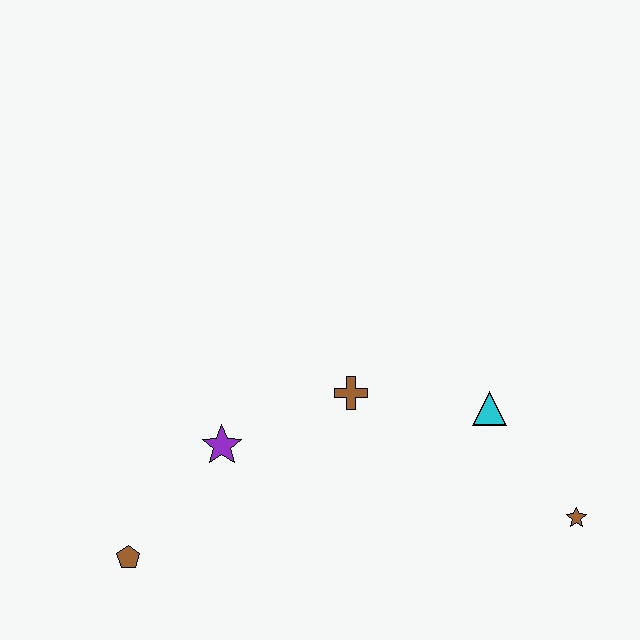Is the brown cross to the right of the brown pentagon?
Yes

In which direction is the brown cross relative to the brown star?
The brown cross is to the left of the brown star.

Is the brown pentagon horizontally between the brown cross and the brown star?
No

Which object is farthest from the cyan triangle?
The brown pentagon is farthest from the cyan triangle.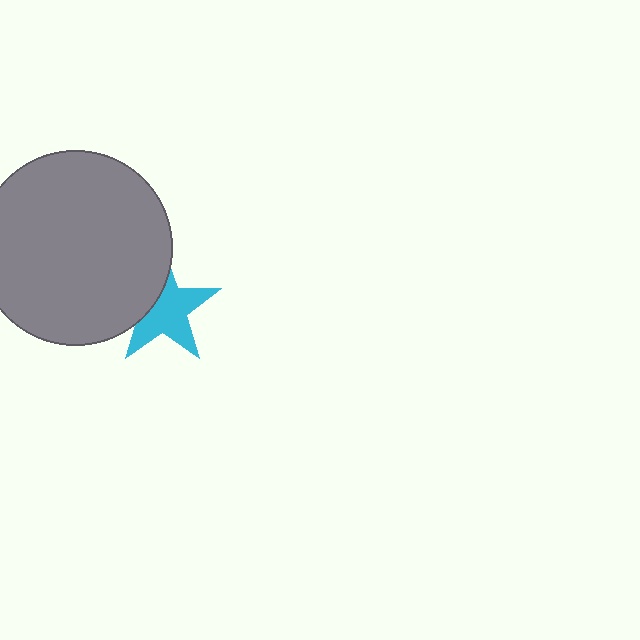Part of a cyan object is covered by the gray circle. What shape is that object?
It is a star.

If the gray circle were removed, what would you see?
You would see the complete cyan star.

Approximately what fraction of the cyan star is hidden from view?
Roughly 34% of the cyan star is hidden behind the gray circle.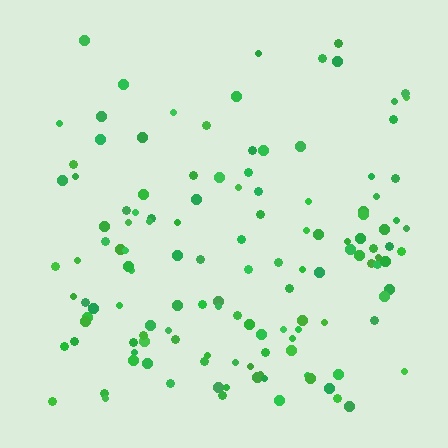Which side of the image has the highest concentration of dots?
The bottom.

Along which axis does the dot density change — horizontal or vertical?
Vertical.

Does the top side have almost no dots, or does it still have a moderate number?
Still a moderate number, just noticeably fewer than the bottom.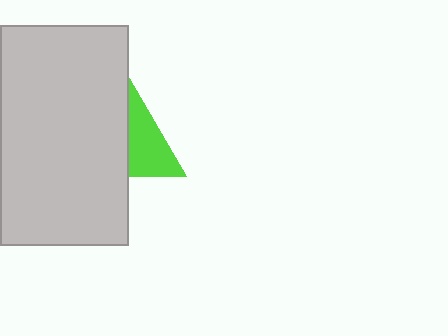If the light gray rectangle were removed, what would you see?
You would see the complete lime triangle.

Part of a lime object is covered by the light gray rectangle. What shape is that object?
It is a triangle.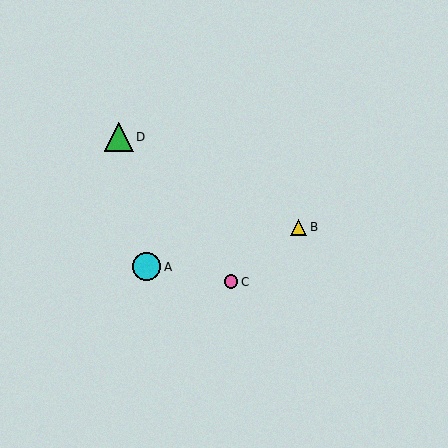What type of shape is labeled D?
Shape D is a green triangle.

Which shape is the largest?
The green triangle (labeled D) is the largest.